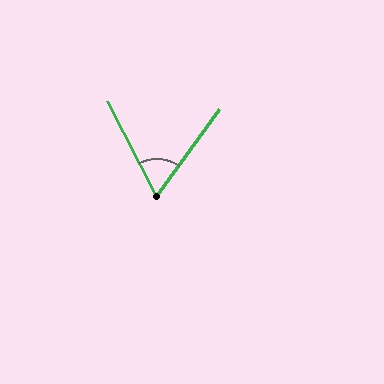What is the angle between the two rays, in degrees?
Approximately 64 degrees.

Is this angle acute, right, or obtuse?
It is acute.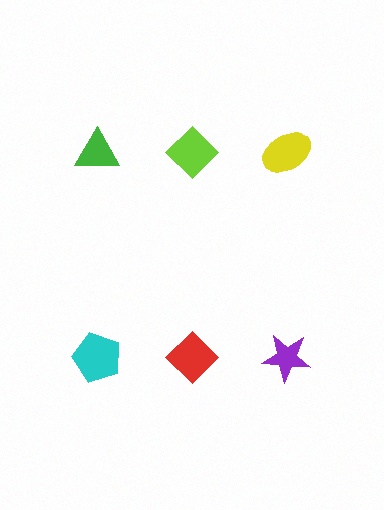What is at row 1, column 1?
A green triangle.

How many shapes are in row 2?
3 shapes.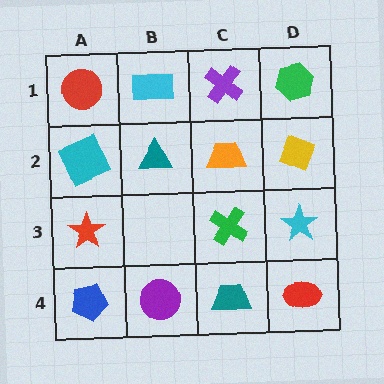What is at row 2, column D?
A yellow diamond.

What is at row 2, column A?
A cyan square.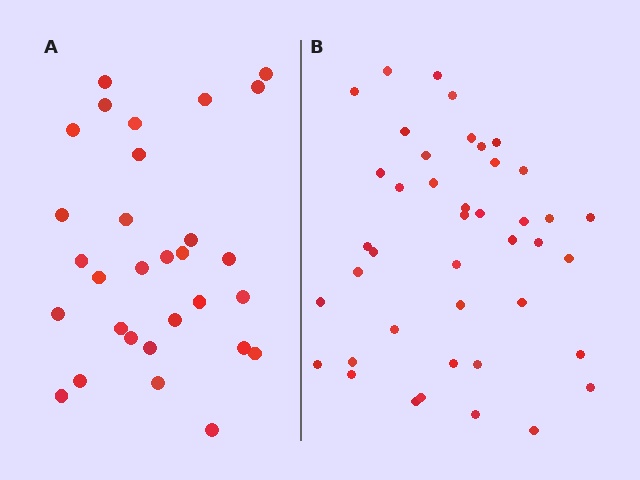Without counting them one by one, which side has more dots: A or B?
Region B (the right region) has more dots.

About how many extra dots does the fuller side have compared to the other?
Region B has roughly 12 or so more dots than region A.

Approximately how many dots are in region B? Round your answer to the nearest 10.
About 40 dots. (The exact count is 42, which rounds to 40.)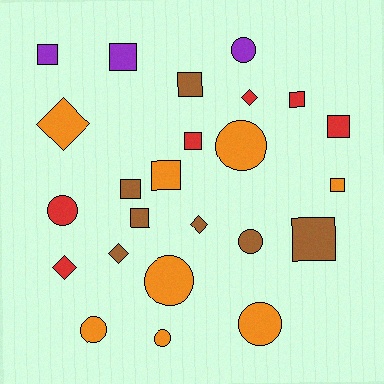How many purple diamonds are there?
There are no purple diamonds.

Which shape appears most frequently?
Square, with 11 objects.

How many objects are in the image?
There are 24 objects.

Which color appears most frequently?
Orange, with 8 objects.